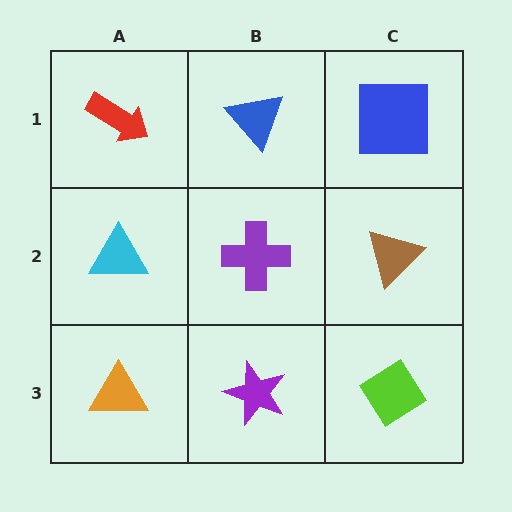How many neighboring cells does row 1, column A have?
2.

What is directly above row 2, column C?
A blue square.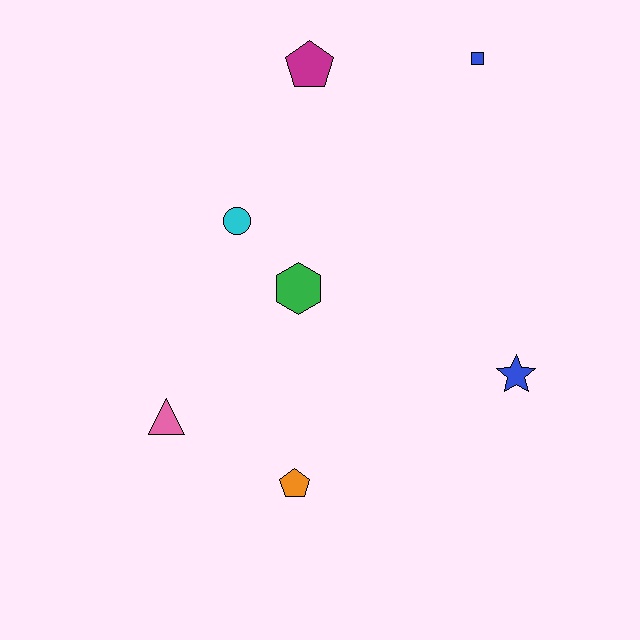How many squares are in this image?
There is 1 square.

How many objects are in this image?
There are 7 objects.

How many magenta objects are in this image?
There is 1 magenta object.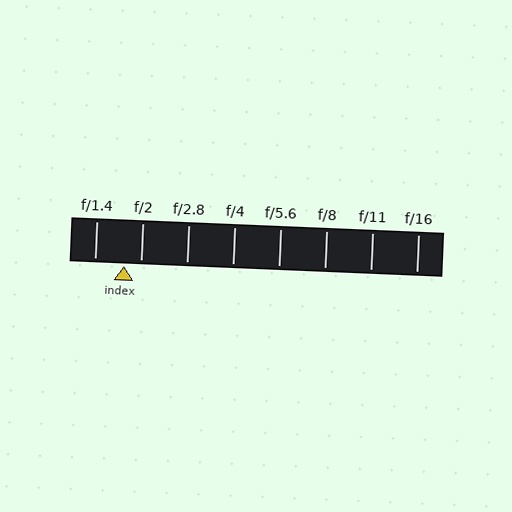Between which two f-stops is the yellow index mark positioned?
The index mark is between f/1.4 and f/2.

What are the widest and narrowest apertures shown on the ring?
The widest aperture shown is f/1.4 and the narrowest is f/16.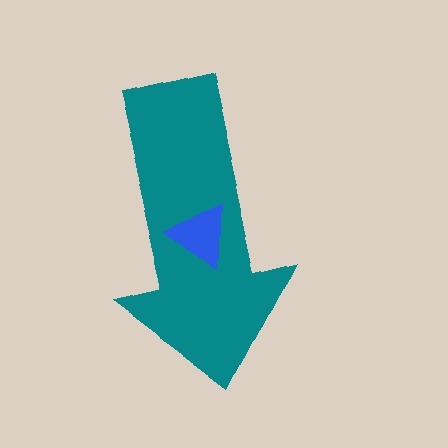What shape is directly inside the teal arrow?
The blue triangle.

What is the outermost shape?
The teal arrow.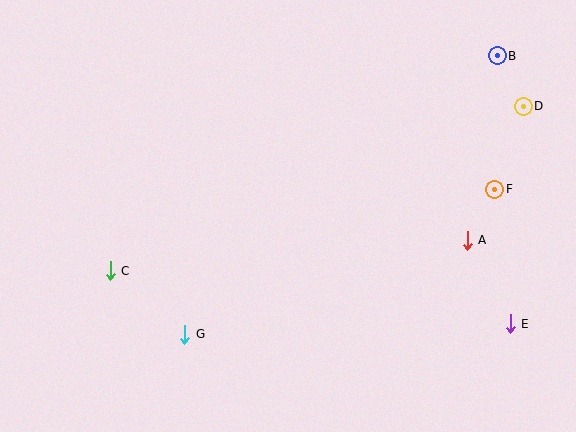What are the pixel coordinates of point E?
Point E is at (510, 324).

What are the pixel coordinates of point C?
Point C is at (110, 271).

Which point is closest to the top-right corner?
Point B is closest to the top-right corner.